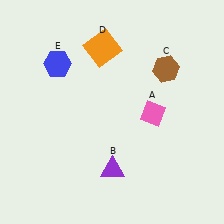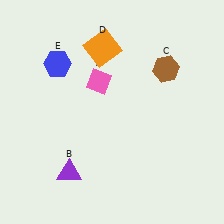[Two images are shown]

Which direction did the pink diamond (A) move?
The pink diamond (A) moved left.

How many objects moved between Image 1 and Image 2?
2 objects moved between the two images.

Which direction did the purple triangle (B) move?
The purple triangle (B) moved left.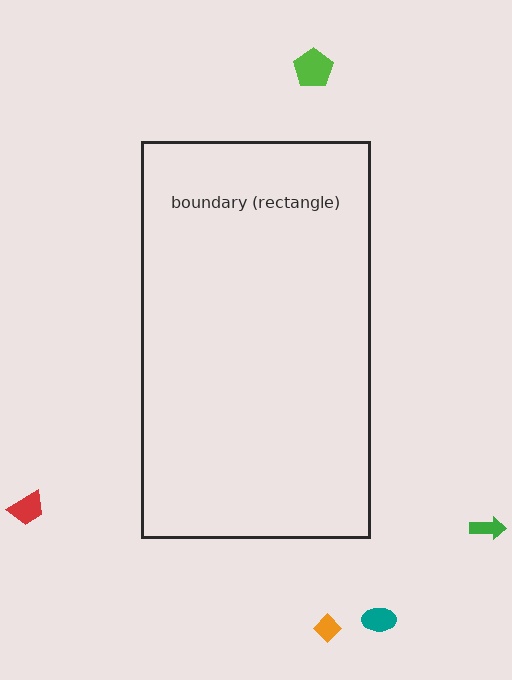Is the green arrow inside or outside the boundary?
Outside.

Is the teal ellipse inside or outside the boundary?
Outside.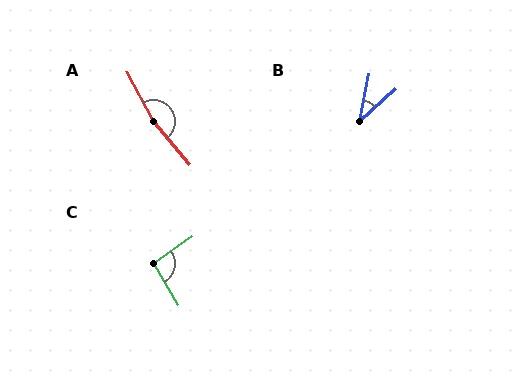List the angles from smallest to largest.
B (36°), C (94°), A (169°).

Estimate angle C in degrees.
Approximately 94 degrees.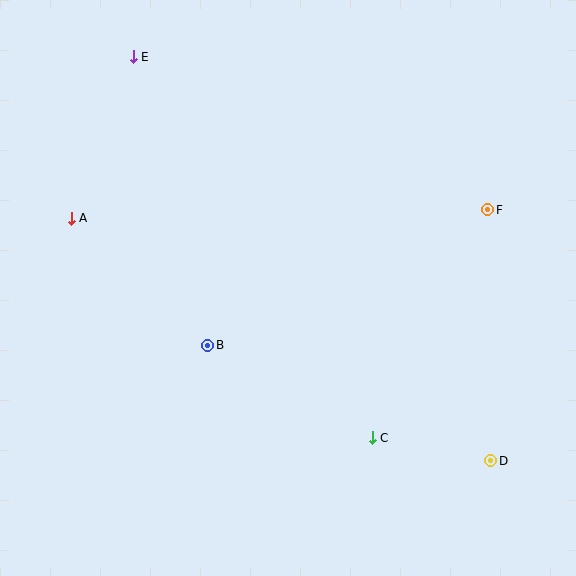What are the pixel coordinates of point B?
Point B is at (208, 345).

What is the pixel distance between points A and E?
The distance between A and E is 173 pixels.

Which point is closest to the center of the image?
Point B at (208, 345) is closest to the center.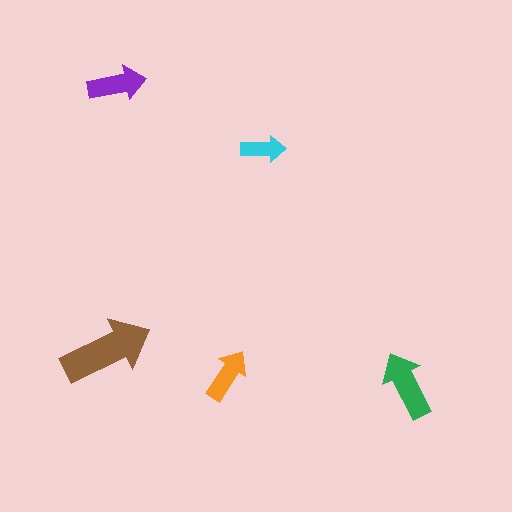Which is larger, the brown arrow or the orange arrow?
The brown one.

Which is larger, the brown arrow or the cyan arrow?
The brown one.